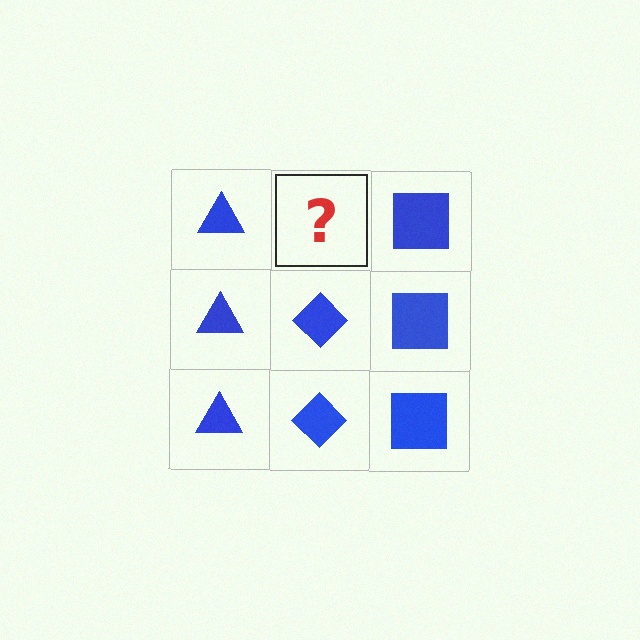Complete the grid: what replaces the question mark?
The question mark should be replaced with a blue diamond.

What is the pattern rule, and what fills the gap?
The rule is that each column has a consistent shape. The gap should be filled with a blue diamond.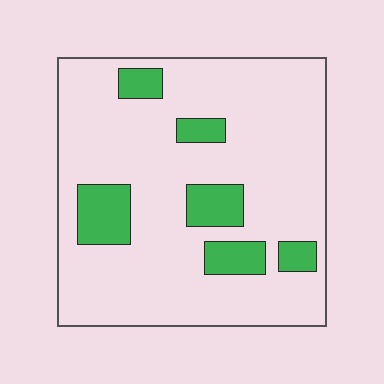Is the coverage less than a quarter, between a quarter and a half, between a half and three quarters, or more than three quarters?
Less than a quarter.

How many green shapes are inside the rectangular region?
6.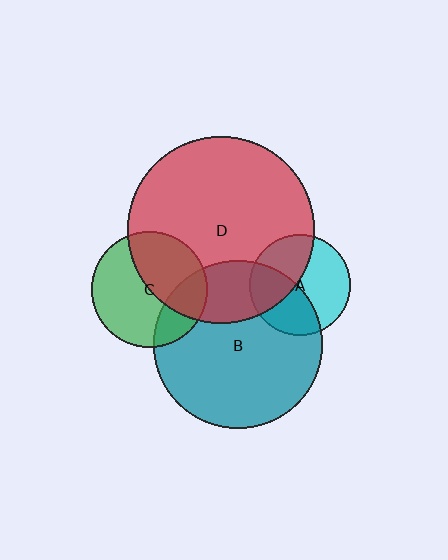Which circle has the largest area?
Circle D (red).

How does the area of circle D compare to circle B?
Approximately 1.2 times.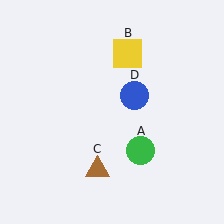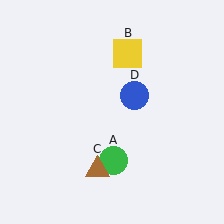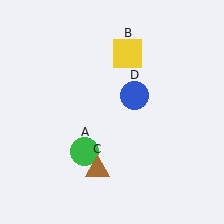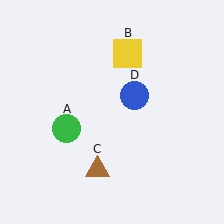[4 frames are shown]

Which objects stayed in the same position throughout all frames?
Yellow square (object B) and brown triangle (object C) and blue circle (object D) remained stationary.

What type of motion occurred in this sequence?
The green circle (object A) rotated clockwise around the center of the scene.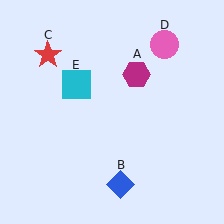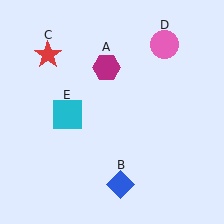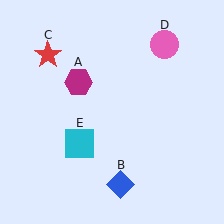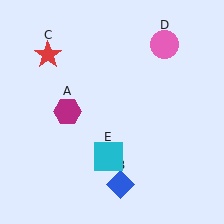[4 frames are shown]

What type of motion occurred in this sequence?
The magenta hexagon (object A), cyan square (object E) rotated counterclockwise around the center of the scene.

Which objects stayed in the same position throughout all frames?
Blue diamond (object B) and red star (object C) and pink circle (object D) remained stationary.